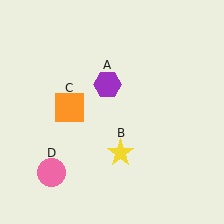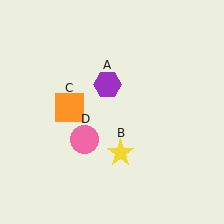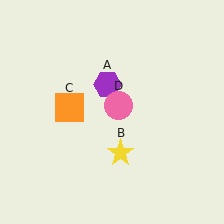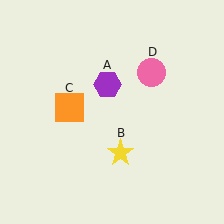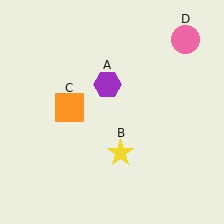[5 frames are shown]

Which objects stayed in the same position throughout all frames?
Purple hexagon (object A) and yellow star (object B) and orange square (object C) remained stationary.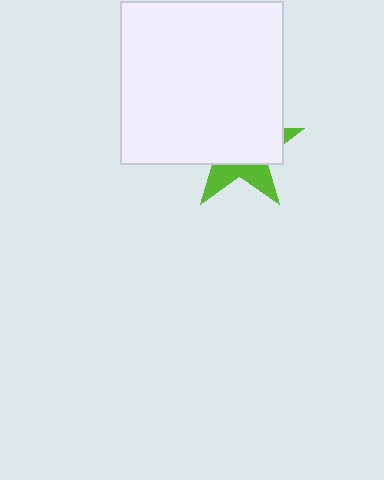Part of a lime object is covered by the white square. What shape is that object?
It is a star.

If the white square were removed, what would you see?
You would see the complete lime star.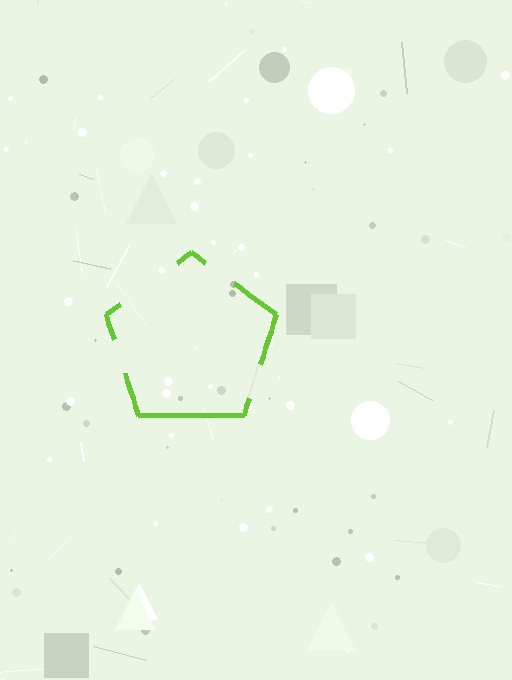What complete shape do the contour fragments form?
The contour fragments form a pentagon.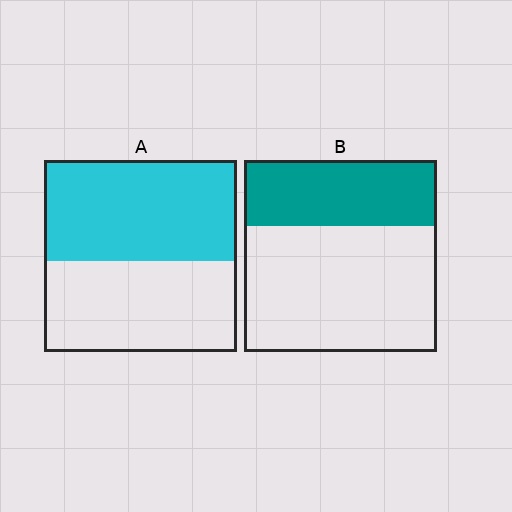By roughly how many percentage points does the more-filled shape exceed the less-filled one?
By roughly 20 percentage points (A over B).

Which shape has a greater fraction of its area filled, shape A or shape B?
Shape A.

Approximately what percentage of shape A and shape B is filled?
A is approximately 55% and B is approximately 35%.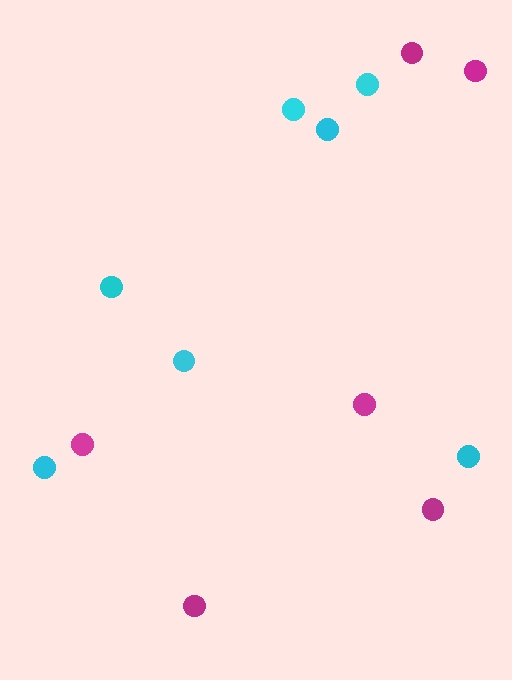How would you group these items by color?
There are 2 groups: one group of magenta circles (6) and one group of cyan circles (7).